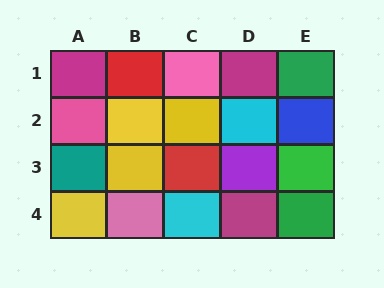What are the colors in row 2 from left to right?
Pink, yellow, yellow, cyan, blue.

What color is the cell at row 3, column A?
Teal.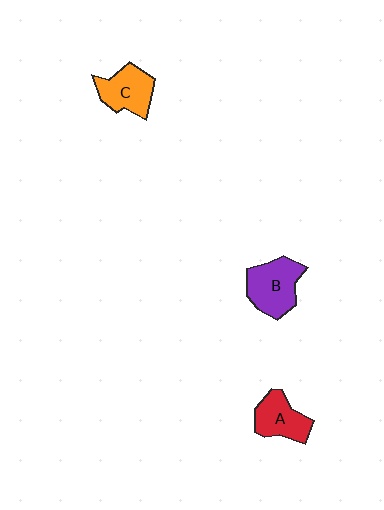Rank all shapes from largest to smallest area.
From largest to smallest: B (purple), C (orange), A (red).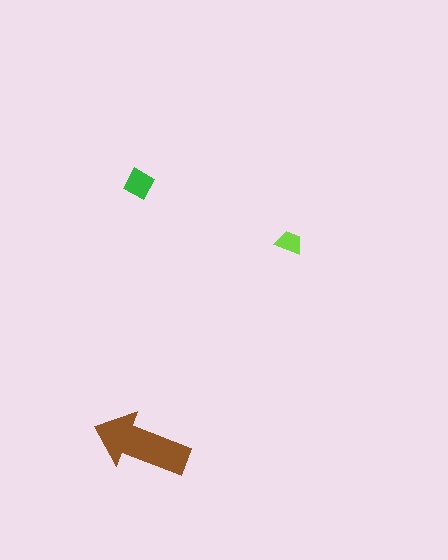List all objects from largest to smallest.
The brown arrow, the green diamond, the lime trapezoid.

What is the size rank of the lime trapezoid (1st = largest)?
3rd.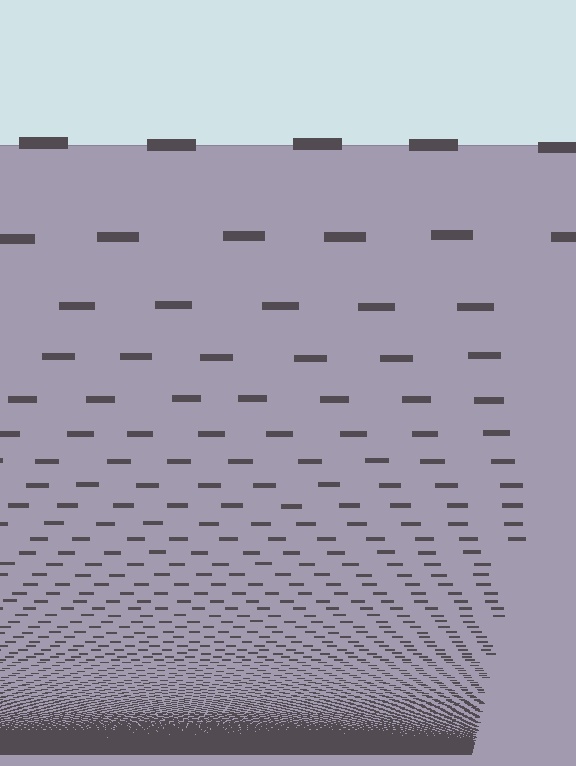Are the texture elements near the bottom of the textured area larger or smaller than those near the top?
Smaller. The gradient is inverted — elements near the bottom are smaller and denser.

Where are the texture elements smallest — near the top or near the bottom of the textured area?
Near the bottom.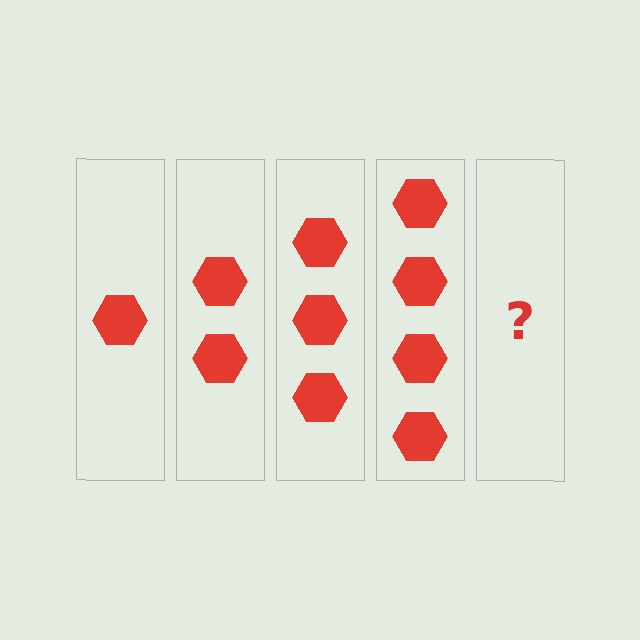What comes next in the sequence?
The next element should be 5 hexagons.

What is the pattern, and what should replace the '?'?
The pattern is that each step adds one more hexagon. The '?' should be 5 hexagons.